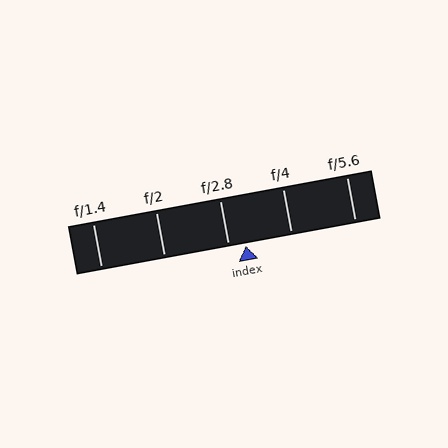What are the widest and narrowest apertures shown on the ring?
The widest aperture shown is f/1.4 and the narrowest is f/5.6.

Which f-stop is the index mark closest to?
The index mark is closest to f/2.8.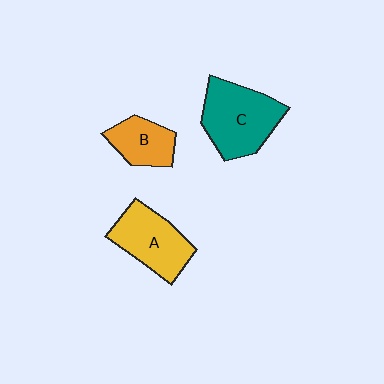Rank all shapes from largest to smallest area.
From largest to smallest: C (teal), A (yellow), B (orange).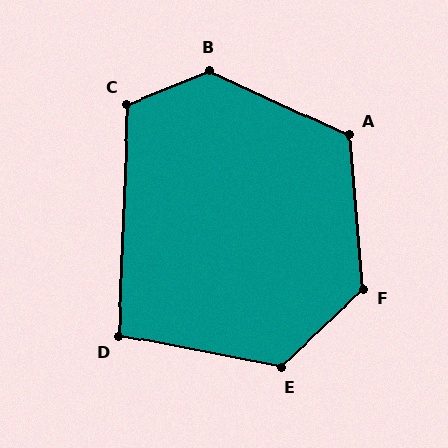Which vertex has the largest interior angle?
B, at approximately 133 degrees.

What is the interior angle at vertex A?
Approximately 120 degrees (obtuse).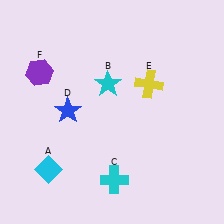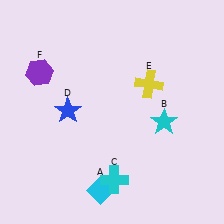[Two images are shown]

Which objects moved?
The objects that moved are: the cyan diamond (A), the cyan star (B).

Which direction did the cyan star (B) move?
The cyan star (B) moved right.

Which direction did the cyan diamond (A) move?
The cyan diamond (A) moved right.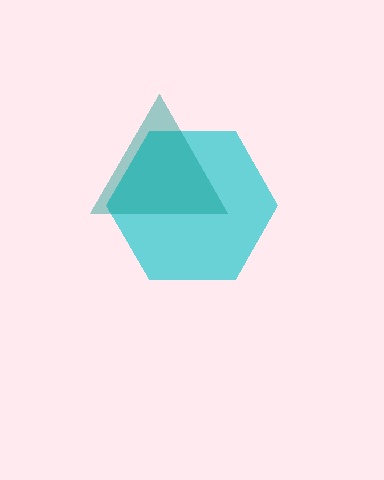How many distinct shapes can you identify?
There are 2 distinct shapes: a cyan hexagon, a teal triangle.